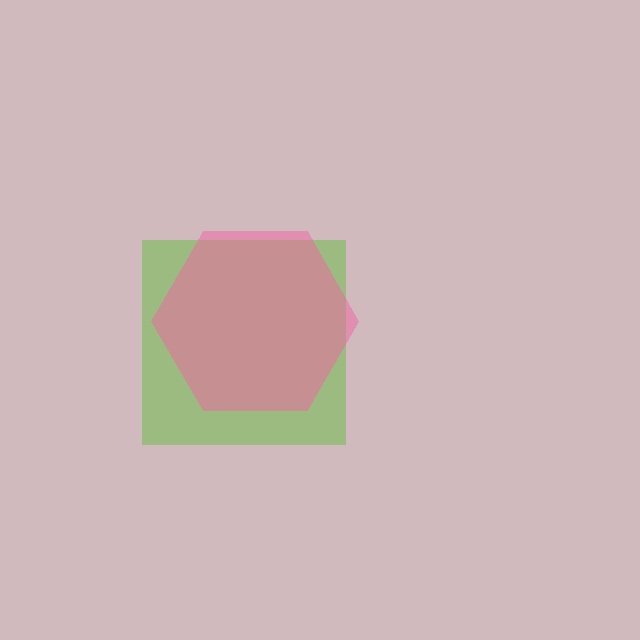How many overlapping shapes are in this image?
There are 2 overlapping shapes in the image.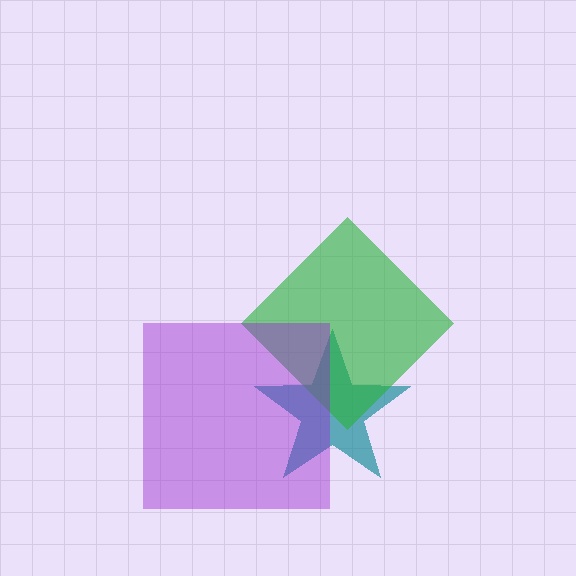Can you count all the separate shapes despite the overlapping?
Yes, there are 3 separate shapes.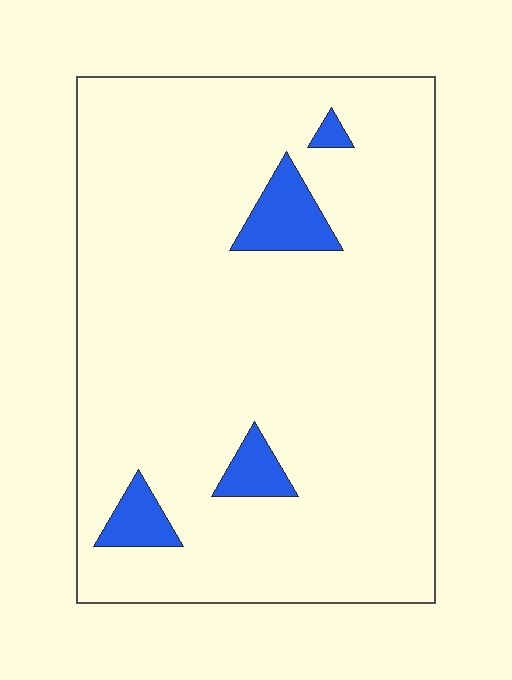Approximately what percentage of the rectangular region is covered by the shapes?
Approximately 5%.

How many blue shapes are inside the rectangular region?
4.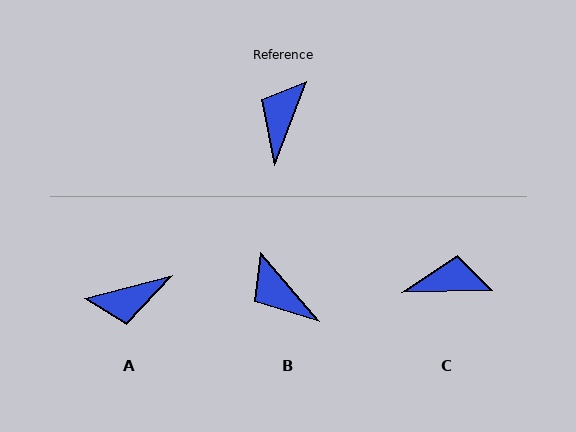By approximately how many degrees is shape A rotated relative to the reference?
Approximately 126 degrees counter-clockwise.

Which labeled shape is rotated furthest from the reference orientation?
A, about 126 degrees away.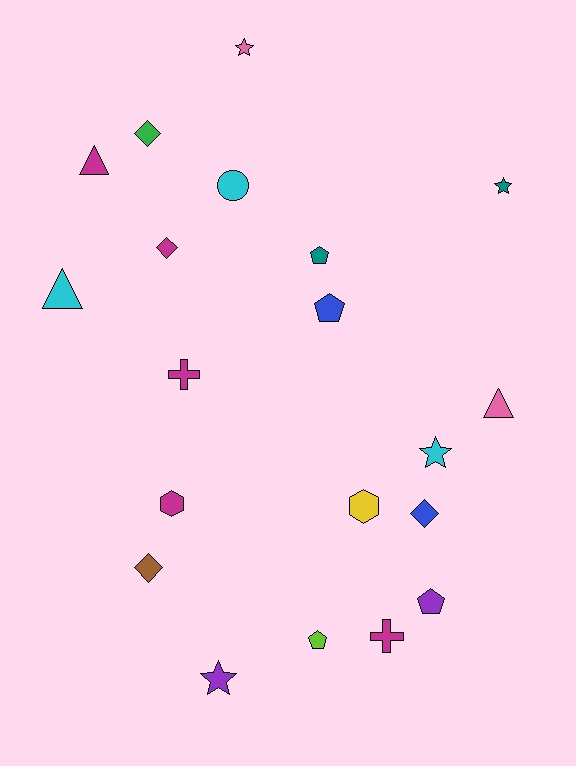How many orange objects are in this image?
There are no orange objects.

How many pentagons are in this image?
There are 4 pentagons.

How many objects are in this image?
There are 20 objects.